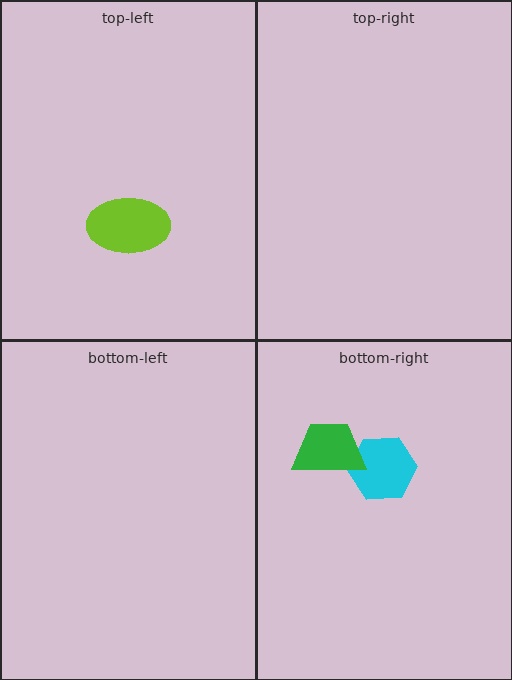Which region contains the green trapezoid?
The bottom-right region.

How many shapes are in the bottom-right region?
2.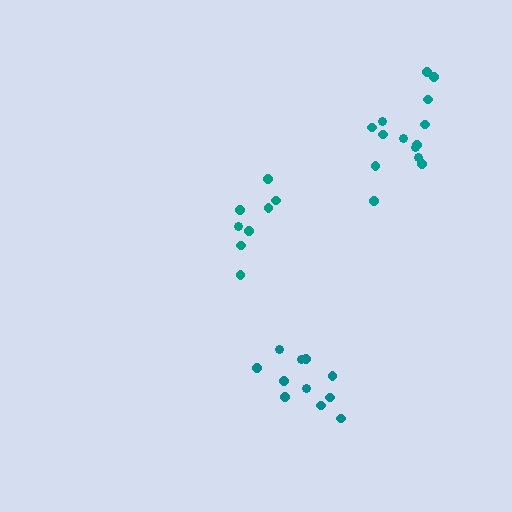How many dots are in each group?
Group 1: 8 dots, Group 2: 11 dots, Group 3: 14 dots (33 total).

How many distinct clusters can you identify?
There are 3 distinct clusters.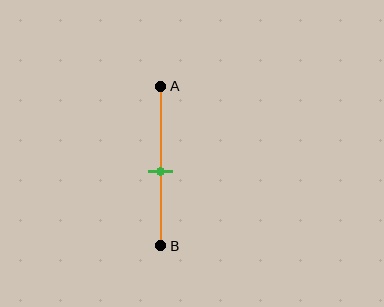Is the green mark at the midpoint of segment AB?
No, the mark is at about 55% from A, not at the 50% midpoint.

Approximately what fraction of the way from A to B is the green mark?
The green mark is approximately 55% of the way from A to B.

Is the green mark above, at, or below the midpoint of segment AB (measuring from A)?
The green mark is below the midpoint of segment AB.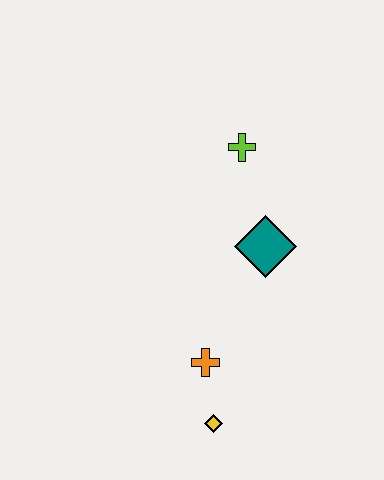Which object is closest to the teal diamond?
The lime cross is closest to the teal diamond.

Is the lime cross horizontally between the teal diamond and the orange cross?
Yes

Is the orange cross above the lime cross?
No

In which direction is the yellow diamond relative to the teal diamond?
The yellow diamond is below the teal diamond.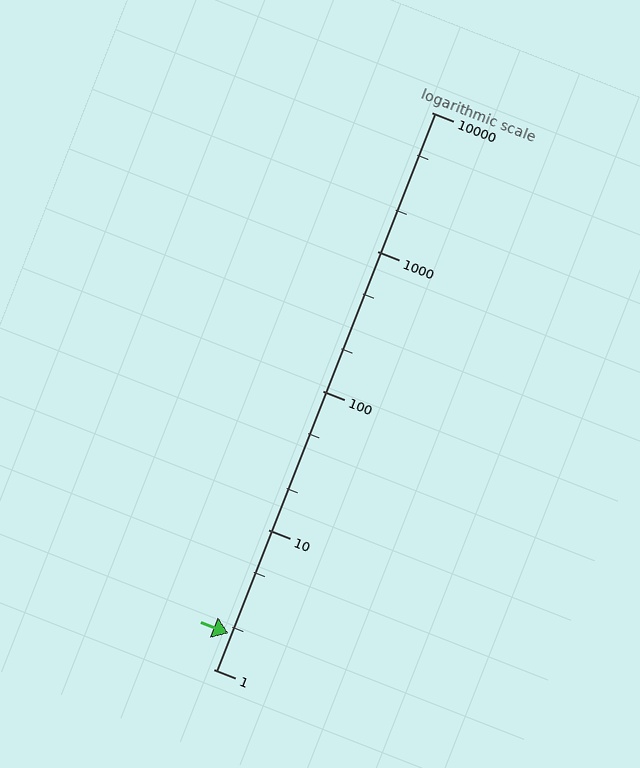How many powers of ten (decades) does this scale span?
The scale spans 4 decades, from 1 to 10000.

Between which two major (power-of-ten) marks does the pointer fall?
The pointer is between 1 and 10.